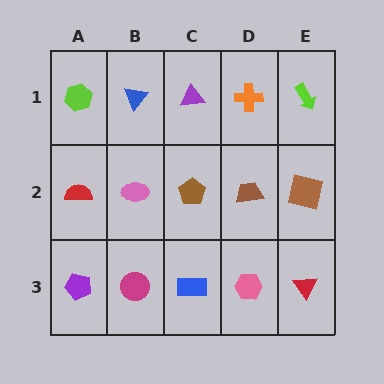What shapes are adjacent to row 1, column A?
A red semicircle (row 2, column A), a blue triangle (row 1, column B).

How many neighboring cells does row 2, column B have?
4.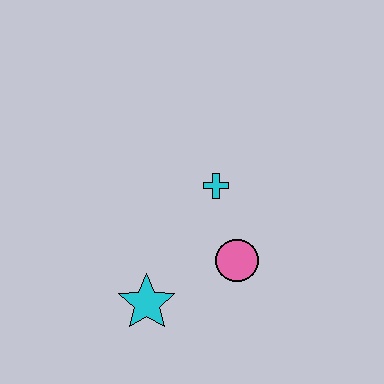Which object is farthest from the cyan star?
The cyan cross is farthest from the cyan star.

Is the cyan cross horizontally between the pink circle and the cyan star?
Yes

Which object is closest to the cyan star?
The pink circle is closest to the cyan star.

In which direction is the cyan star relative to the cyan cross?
The cyan star is below the cyan cross.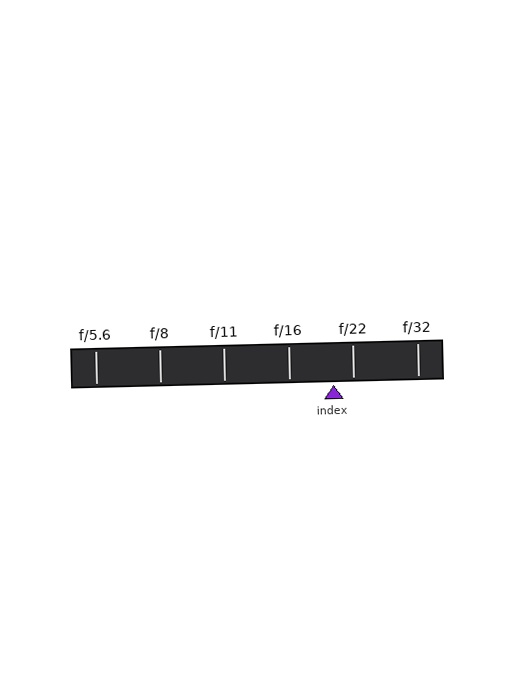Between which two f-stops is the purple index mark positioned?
The index mark is between f/16 and f/22.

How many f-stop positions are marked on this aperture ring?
There are 6 f-stop positions marked.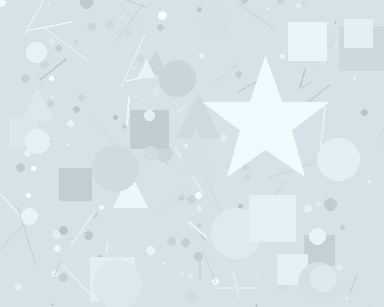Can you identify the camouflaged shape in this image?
The camouflaged shape is a star.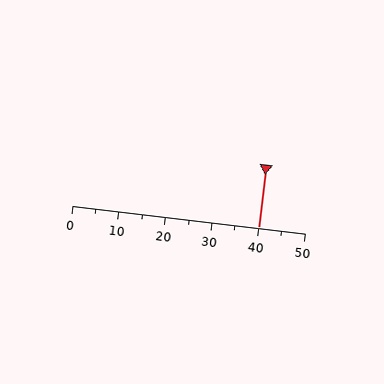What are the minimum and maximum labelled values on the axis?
The axis runs from 0 to 50.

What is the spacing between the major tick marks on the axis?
The major ticks are spaced 10 apart.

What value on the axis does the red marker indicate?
The marker indicates approximately 40.